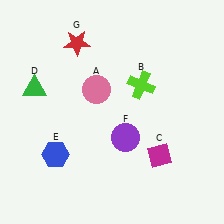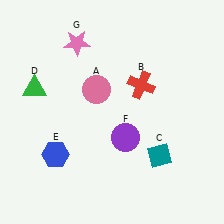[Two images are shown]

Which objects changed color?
B changed from lime to red. C changed from magenta to teal. G changed from red to pink.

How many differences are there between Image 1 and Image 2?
There are 3 differences between the two images.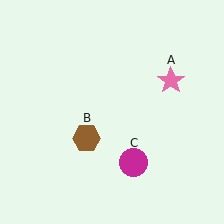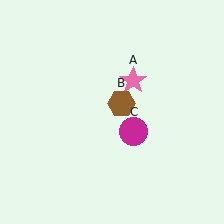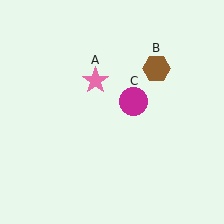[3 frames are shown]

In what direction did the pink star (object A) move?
The pink star (object A) moved left.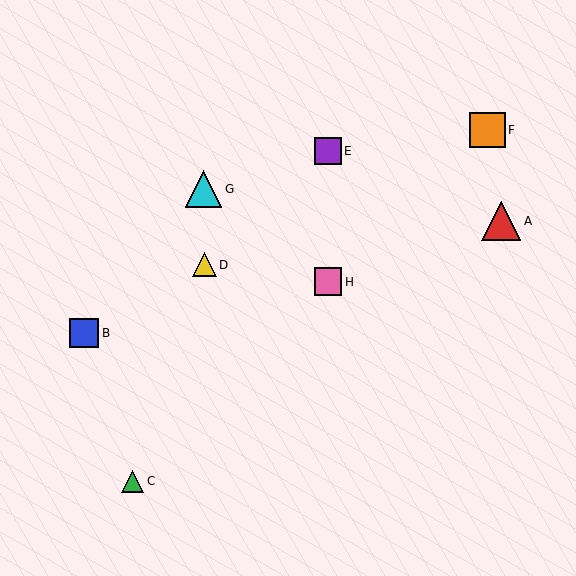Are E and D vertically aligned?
No, E is at x≈328 and D is at x≈204.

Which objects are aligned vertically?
Objects E, H are aligned vertically.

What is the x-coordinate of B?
Object B is at x≈84.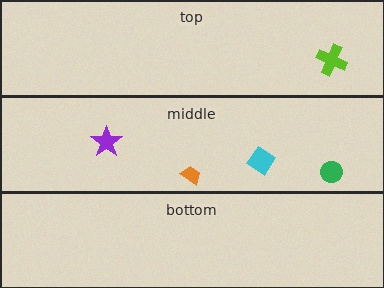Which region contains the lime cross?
The top region.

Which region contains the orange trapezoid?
The middle region.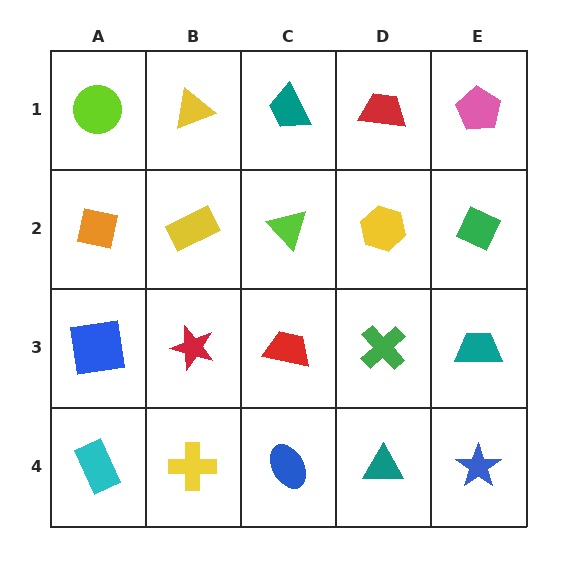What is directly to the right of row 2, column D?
A green diamond.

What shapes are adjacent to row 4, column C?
A red trapezoid (row 3, column C), a yellow cross (row 4, column B), a teal triangle (row 4, column D).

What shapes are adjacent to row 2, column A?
A lime circle (row 1, column A), a blue square (row 3, column A), a yellow rectangle (row 2, column B).